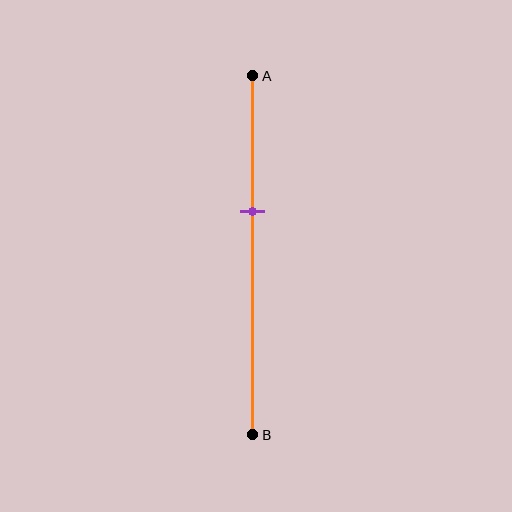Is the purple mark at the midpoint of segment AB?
No, the mark is at about 40% from A, not at the 50% midpoint.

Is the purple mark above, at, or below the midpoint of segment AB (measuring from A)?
The purple mark is above the midpoint of segment AB.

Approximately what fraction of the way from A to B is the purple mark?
The purple mark is approximately 40% of the way from A to B.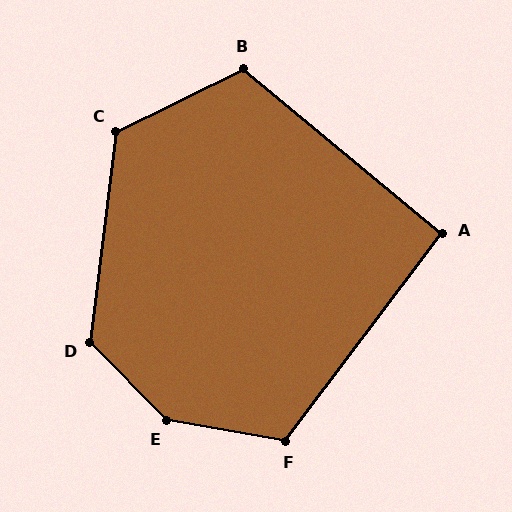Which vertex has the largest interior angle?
E, at approximately 144 degrees.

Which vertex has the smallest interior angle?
A, at approximately 93 degrees.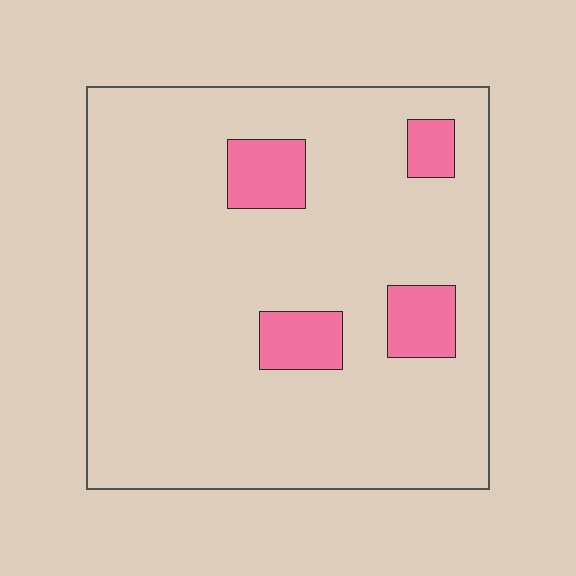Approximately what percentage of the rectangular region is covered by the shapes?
Approximately 10%.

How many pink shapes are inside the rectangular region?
4.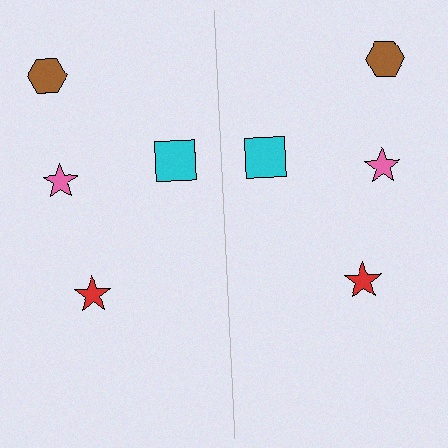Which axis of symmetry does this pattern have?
The pattern has a vertical axis of symmetry running through the center of the image.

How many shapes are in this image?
There are 8 shapes in this image.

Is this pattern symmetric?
Yes, this pattern has bilateral (reflection) symmetry.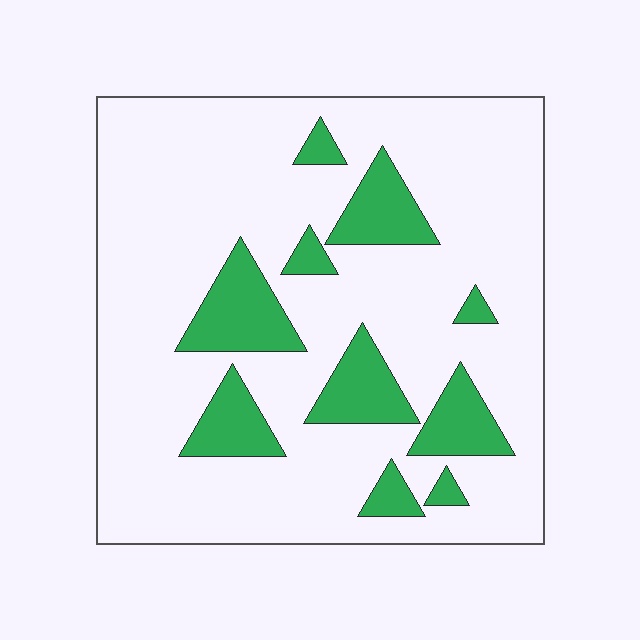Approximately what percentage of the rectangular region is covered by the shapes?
Approximately 20%.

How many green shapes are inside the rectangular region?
10.